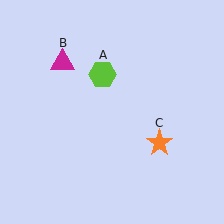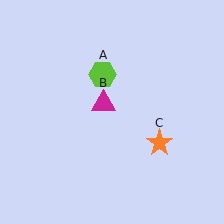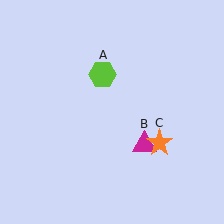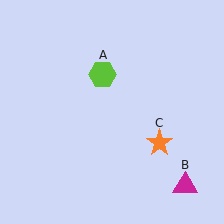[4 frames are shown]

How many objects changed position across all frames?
1 object changed position: magenta triangle (object B).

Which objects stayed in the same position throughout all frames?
Lime hexagon (object A) and orange star (object C) remained stationary.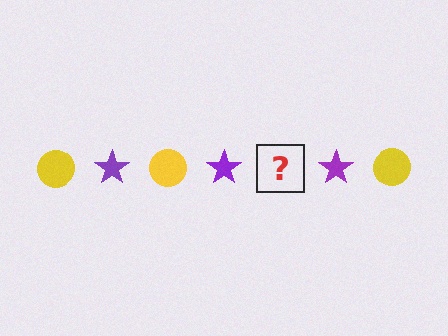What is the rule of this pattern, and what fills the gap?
The rule is that the pattern alternates between yellow circle and purple star. The gap should be filled with a yellow circle.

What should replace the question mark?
The question mark should be replaced with a yellow circle.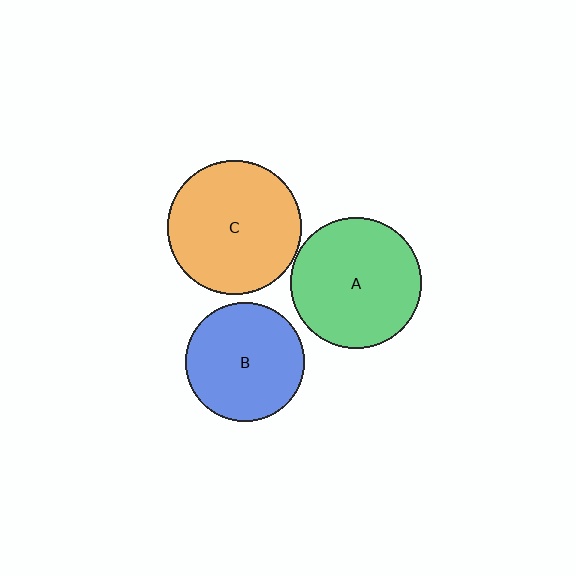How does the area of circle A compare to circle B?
Approximately 1.2 times.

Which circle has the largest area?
Circle C (orange).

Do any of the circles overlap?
No, none of the circles overlap.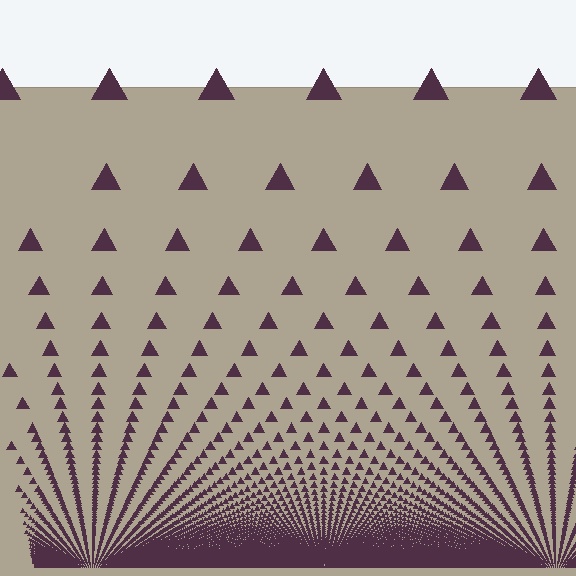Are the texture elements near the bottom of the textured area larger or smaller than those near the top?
Smaller. The gradient is inverted — elements near the bottom are smaller and denser.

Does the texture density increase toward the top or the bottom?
Density increases toward the bottom.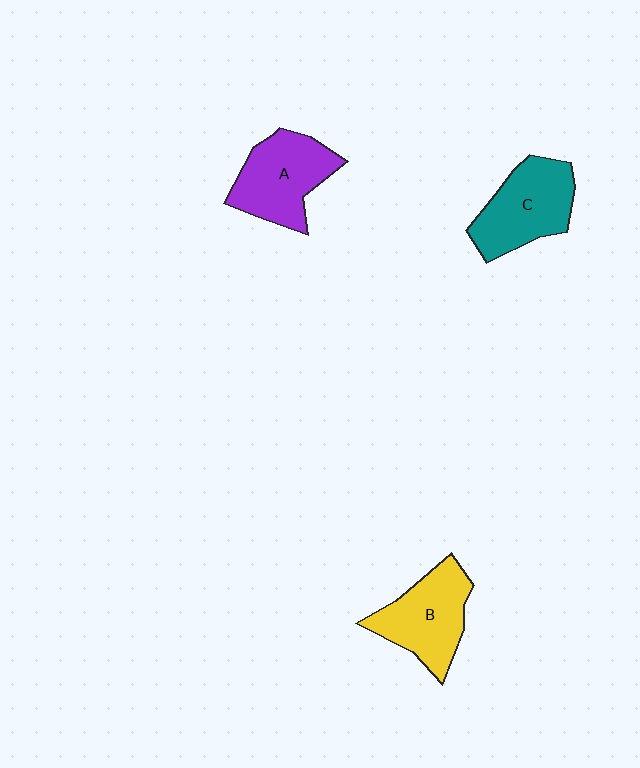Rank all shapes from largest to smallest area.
From largest to smallest: C (teal), A (purple), B (yellow).